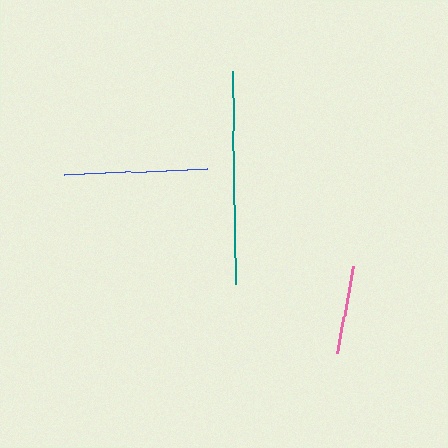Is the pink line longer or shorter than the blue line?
The blue line is longer than the pink line.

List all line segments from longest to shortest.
From longest to shortest: teal, blue, pink.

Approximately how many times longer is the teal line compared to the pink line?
The teal line is approximately 2.4 times the length of the pink line.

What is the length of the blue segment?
The blue segment is approximately 143 pixels long.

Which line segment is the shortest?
The pink line is the shortest at approximately 88 pixels.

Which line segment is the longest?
The teal line is the longest at approximately 213 pixels.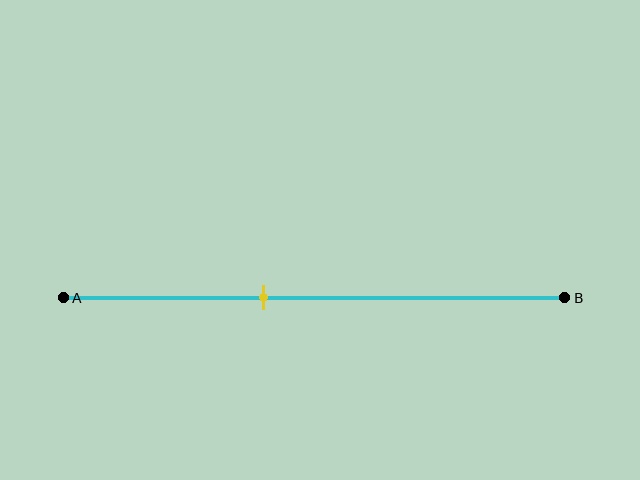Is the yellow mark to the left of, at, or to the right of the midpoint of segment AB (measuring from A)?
The yellow mark is to the left of the midpoint of segment AB.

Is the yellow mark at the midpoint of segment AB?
No, the mark is at about 40% from A, not at the 50% midpoint.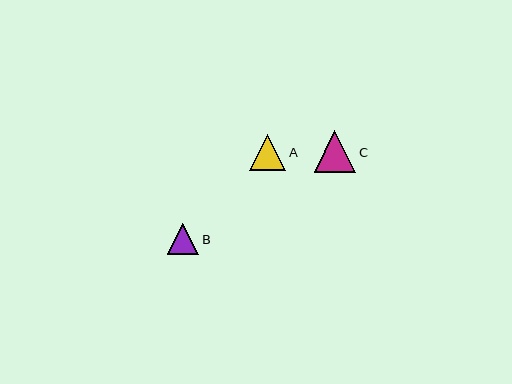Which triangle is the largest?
Triangle C is the largest with a size of approximately 41 pixels.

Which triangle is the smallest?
Triangle B is the smallest with a size of approximately 31 pixels.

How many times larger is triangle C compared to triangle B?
Triangle C is approximately 1.3 times the size of triangle B.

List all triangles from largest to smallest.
From largest to smallest: C, A, B.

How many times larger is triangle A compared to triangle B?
Triangle A is approximately 1.2 times the size of triangle B.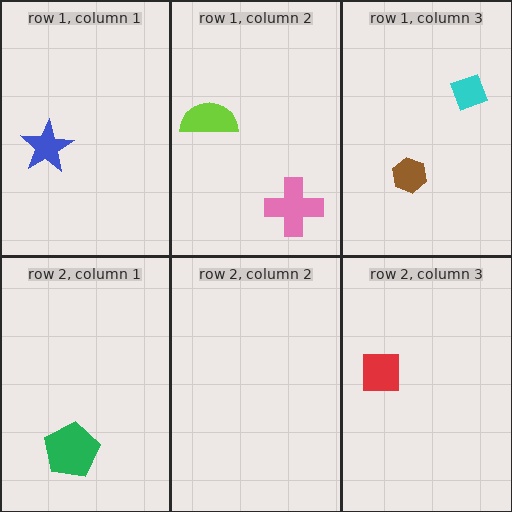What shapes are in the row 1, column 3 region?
The brown hexagon, the cyan diamond.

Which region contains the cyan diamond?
The row 1, column 3 region.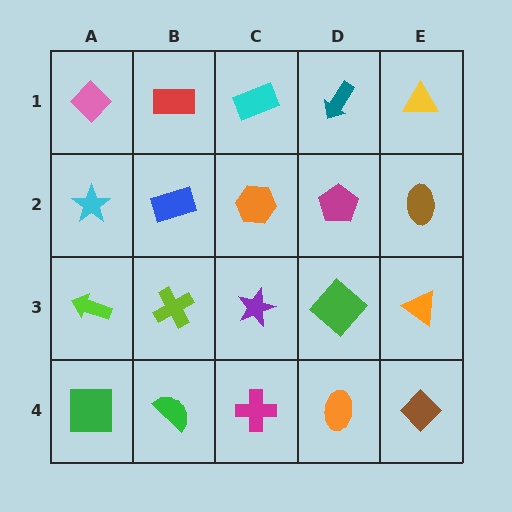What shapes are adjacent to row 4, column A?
A lime arrow (row 3, column A), a green semicircle (row 4, column B).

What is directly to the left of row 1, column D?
A cyan rectangle.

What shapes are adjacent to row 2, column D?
A teal arrow (row 1, column D), a green diamond (row 3, column D), an orange hexagon (row 2, column C), a brown ellipse (row 2, column E).